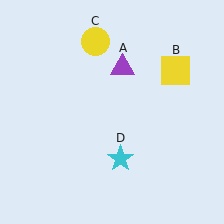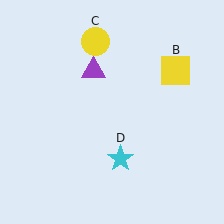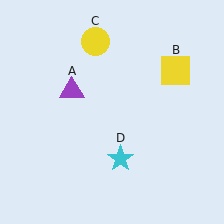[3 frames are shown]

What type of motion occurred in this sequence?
The purple triangle (object A) rotated counterclockwise around the center of the scene.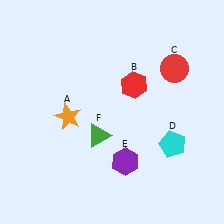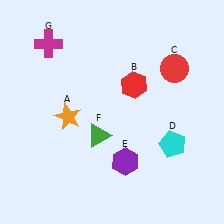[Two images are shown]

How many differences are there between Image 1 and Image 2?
There is 1 difference between the two images.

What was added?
A magenta cross (G) was added in Image 2.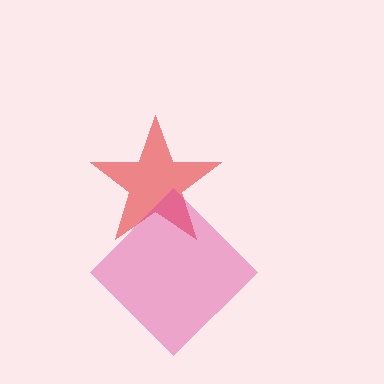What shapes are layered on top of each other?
The layered shapes are: a red star, a magenta diamond.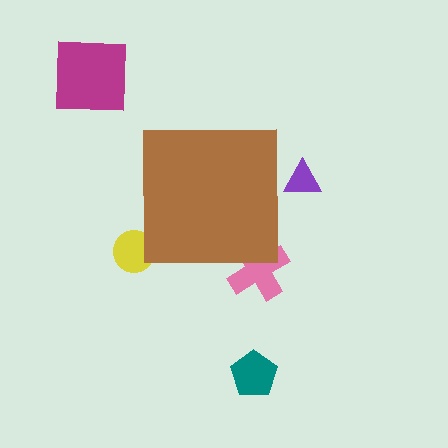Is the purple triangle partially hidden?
Yes, the purple triangle is partially hidden behind the brown square.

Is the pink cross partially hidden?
Yes, the pink cross is partially hidden behind the brown square.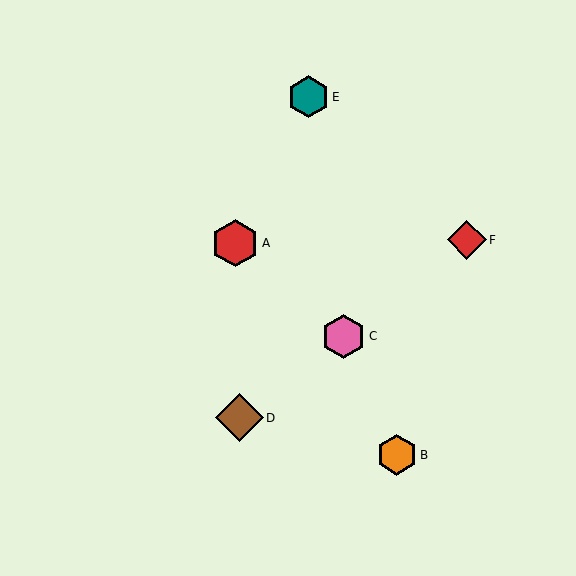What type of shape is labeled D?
Shape D is a brown diamond.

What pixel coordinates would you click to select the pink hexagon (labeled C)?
Click at (344, 336) to select the pink hexagon C.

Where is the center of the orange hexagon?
The center of the orange hexagon is at (397, 455).